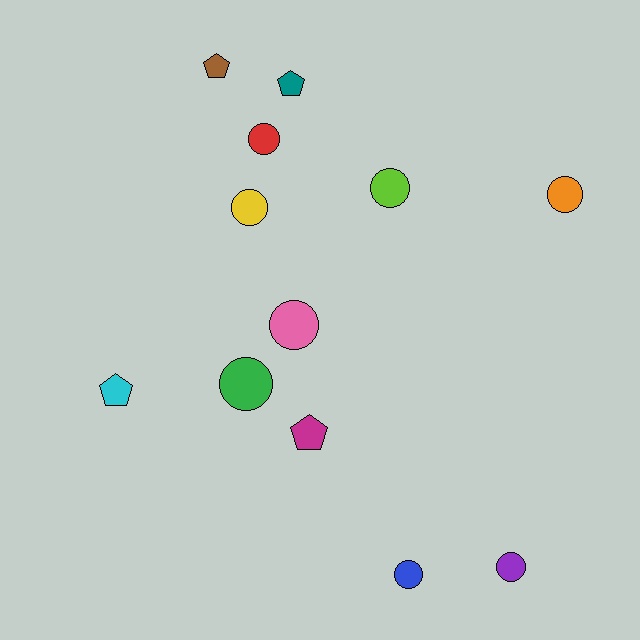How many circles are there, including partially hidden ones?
There are 8 circles.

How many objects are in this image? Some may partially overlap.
There are 12 objects.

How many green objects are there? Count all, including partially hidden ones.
There is 1 green object.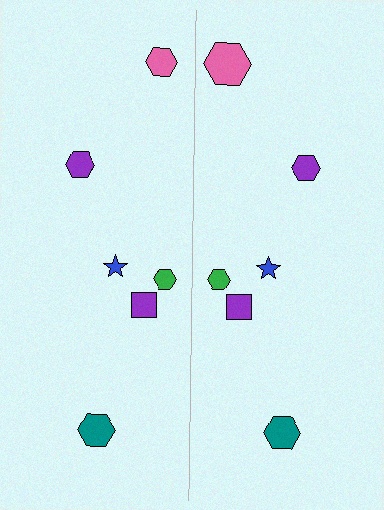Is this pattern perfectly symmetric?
No, the pattern is not perfectly symmetric. The pink hexagon on the right side has a different size than its mirror counterpart.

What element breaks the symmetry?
The pink hexagon on the right side has a different size than its mirror counterpart.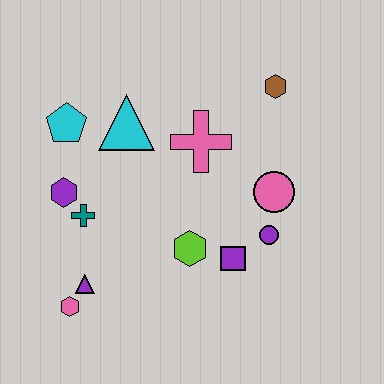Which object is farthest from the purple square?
The cyan pentagon is farthest from the purple square.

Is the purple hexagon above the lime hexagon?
Yes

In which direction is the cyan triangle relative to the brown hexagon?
The cyan triangle is to the left of the brown hexagon.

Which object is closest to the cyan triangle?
The cyan pentagon is closest to the cyan triangle.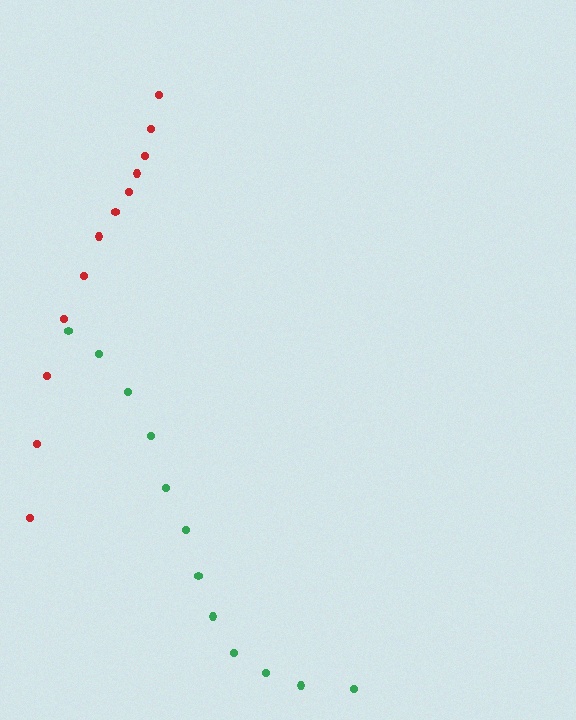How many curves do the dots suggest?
There are 2 distinct paths.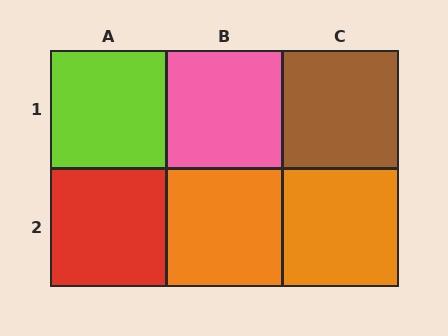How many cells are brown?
1 cell is brown.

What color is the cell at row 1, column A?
Lime.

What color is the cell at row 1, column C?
Brown.